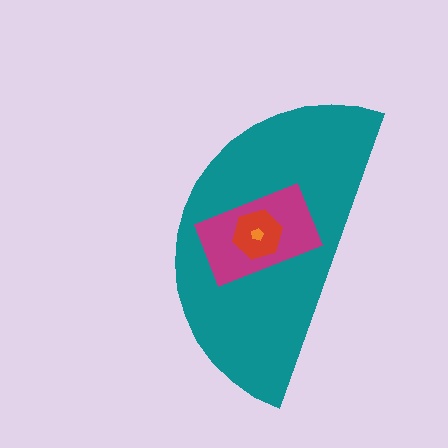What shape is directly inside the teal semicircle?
The magenta rectangle.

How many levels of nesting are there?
4.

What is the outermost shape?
The teal semicircle.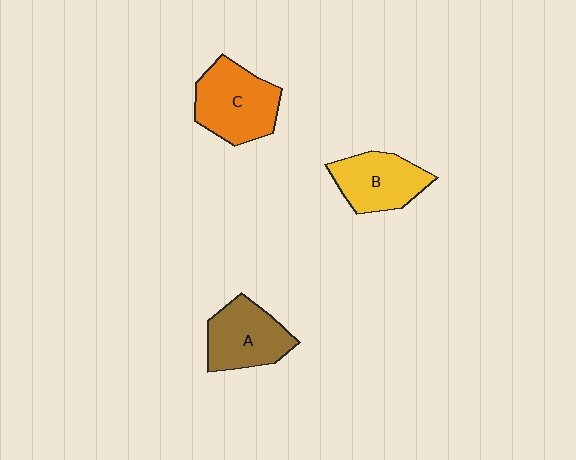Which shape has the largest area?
Shape C (orange).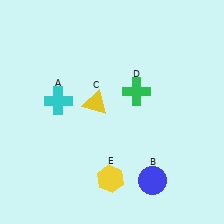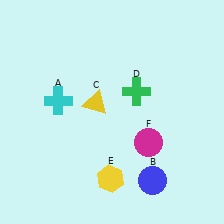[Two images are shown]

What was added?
A magenta circle (F) was added in Image 2.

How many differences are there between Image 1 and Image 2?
There is 1 difference between the two images.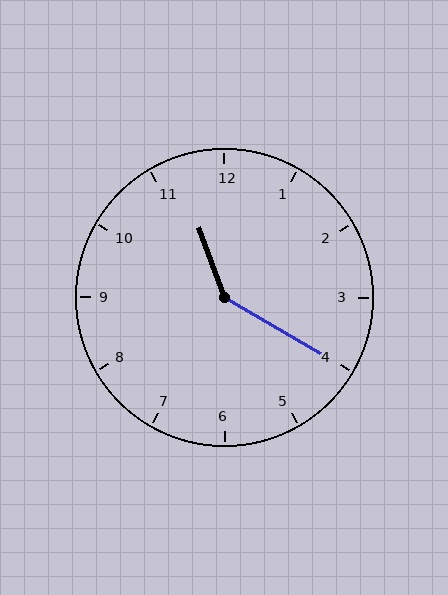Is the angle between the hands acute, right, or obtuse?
It is obtuse.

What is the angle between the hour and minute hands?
Approximately 140 degrees.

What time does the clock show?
11:20.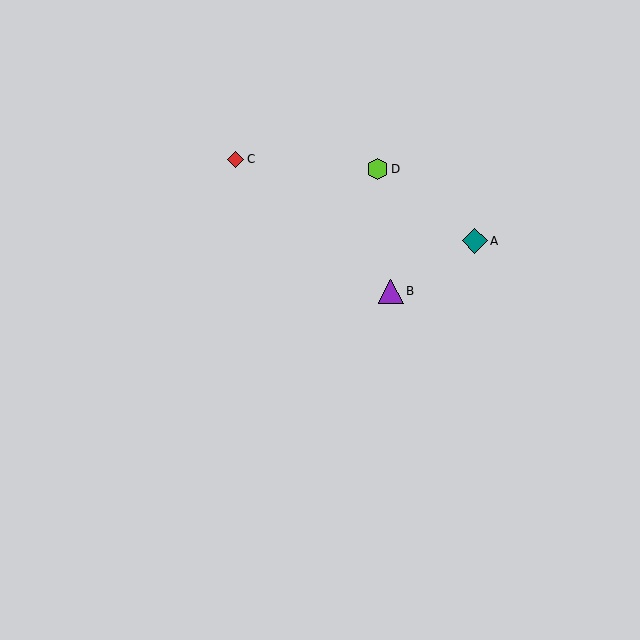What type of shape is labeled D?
Shape D is a lime hexagon.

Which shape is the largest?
The purple triangle (labeled B) is the largest.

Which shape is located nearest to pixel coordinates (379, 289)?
The purple triangle (labeled B) at (391, 291) is nearest to that location.